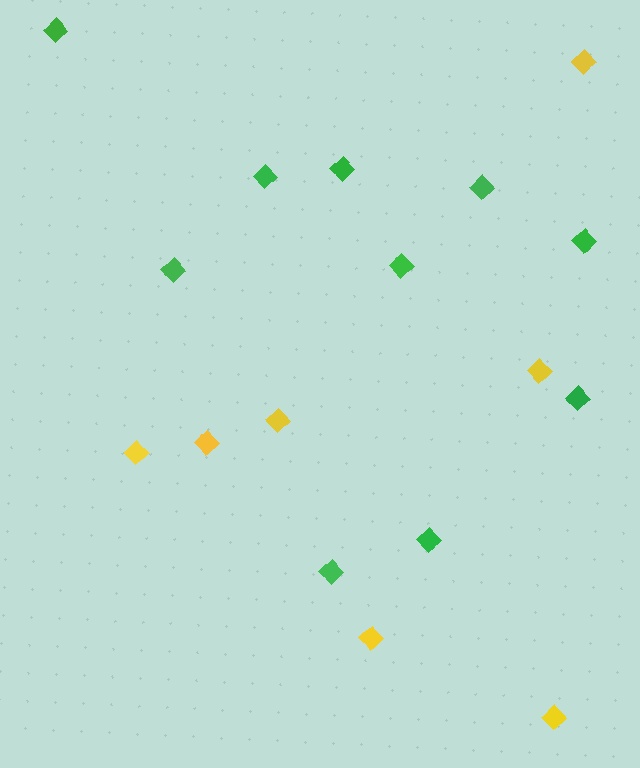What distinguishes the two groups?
There are 2 groups: one group of green diamonds (10) and one group of yellow diamonds (7).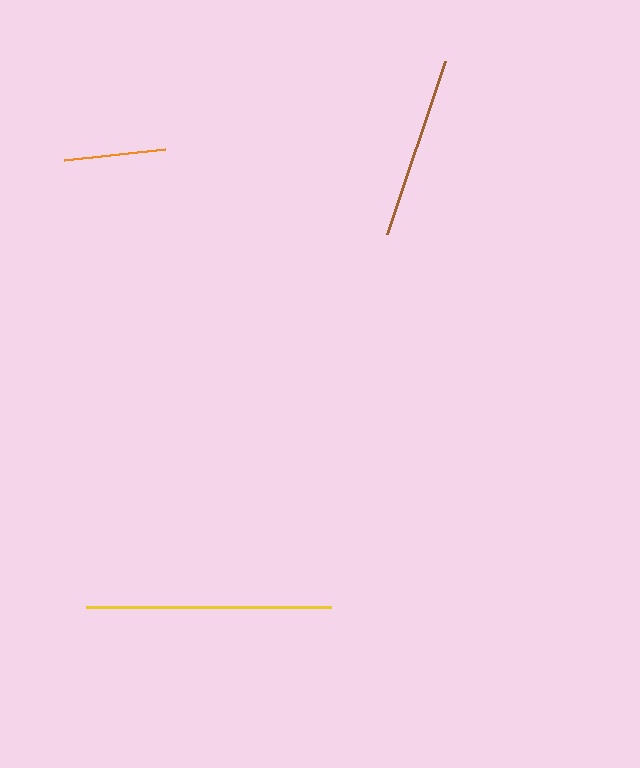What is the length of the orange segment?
The orange segment is approximately 102 pixels long.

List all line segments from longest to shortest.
From longest to shortest: yellow, brown, orange.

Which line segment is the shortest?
The orange line is the shortest at approximately 102 pixels.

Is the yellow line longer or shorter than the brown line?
The yellow line is longer than the brown line.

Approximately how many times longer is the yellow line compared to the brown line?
The yellow line is approximately 1.3 times the length of the brown line.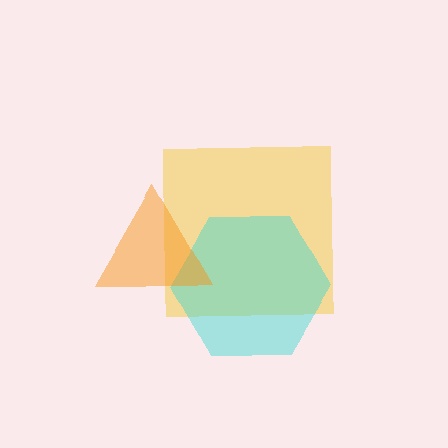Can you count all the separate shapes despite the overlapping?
Yes, there are 3 separate shapes.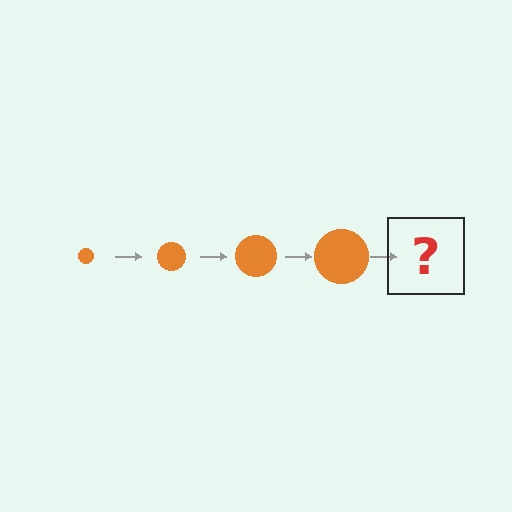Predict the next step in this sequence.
The next step is an orange circle, larger than the previous one.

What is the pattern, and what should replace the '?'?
The pattern is that the circle gets progressively larger each step. The '?' should be an orange circle, larger than the previous one.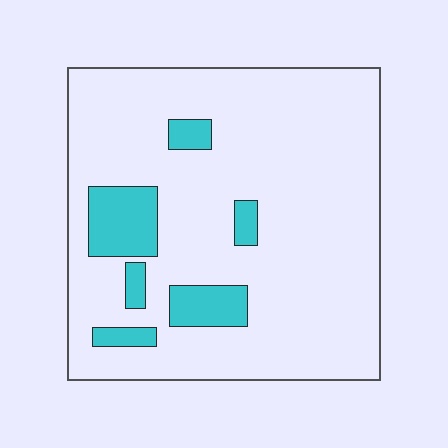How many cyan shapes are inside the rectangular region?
6.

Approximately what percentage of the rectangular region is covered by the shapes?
Approximately 15%.